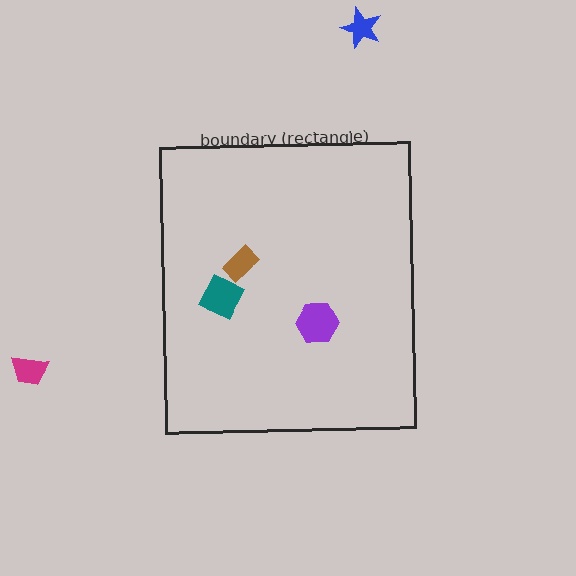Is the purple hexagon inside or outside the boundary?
Inside.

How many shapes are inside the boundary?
3 inside, 2 outside.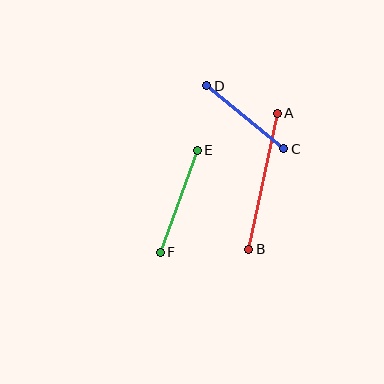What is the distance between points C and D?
The distance is approximately 99 pixels.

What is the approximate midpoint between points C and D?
The midpoint is at approximately (245, 117) pixels.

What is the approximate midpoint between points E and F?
The midpoint is at approximately (179, 201) pixels.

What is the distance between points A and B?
The distance is approximately 139 pixels.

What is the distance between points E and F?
The distance is approximately 109 pixels.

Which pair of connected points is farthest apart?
Points A and B are farthest apart.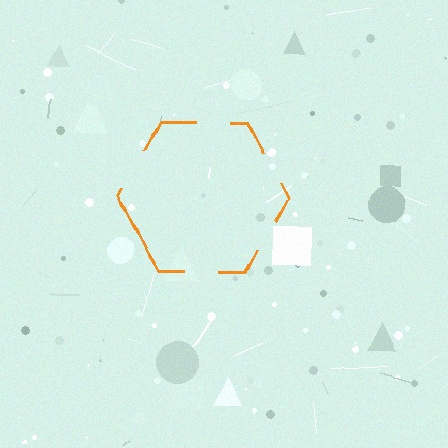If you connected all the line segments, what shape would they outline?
They would outline a hexagon.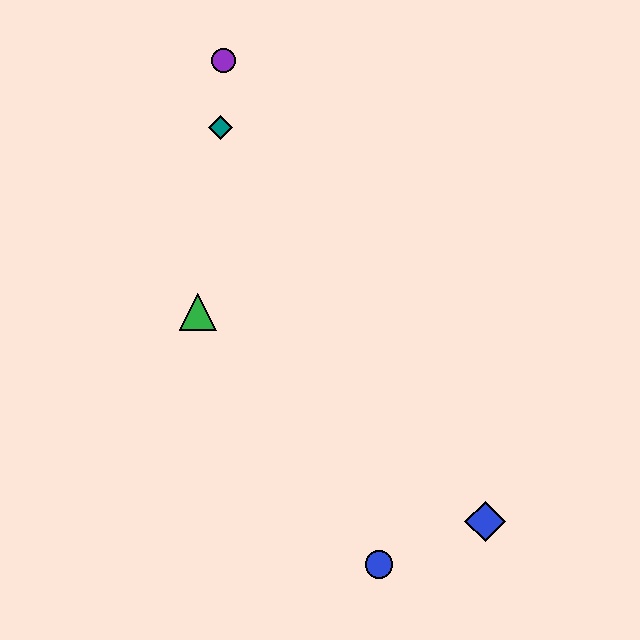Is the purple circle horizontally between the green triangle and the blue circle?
Yes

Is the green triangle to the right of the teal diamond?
No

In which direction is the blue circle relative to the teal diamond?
The blue circle is below the teal diamond.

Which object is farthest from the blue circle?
The purple circle is farthest from the blue circle.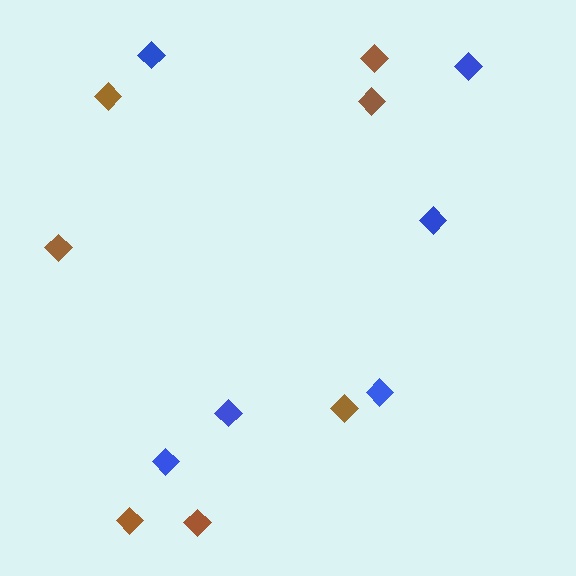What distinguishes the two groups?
There are 2 groups: one group of blue diamonds (6) and one group of brown diamonds (7).